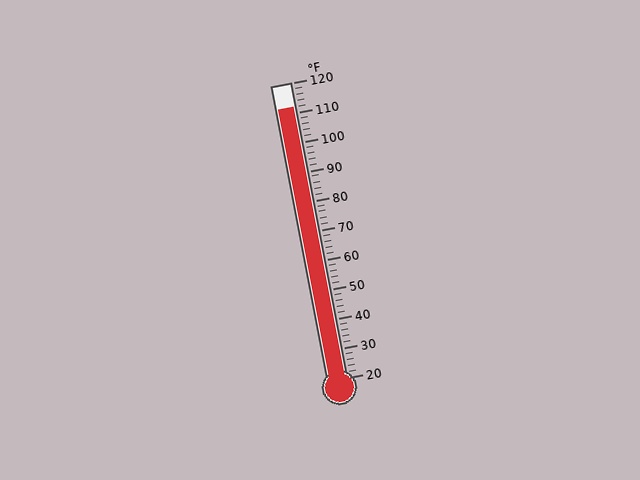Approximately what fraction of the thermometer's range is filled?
The thermometer is filled to approximately 90% of its range.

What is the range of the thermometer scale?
The thermometer scale ranges from 20°F to 120°F.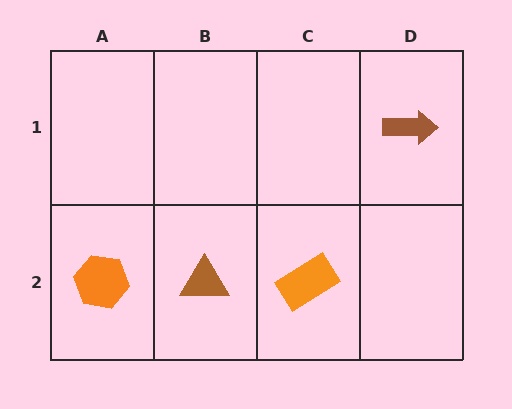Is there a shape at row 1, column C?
No, that cell is empty.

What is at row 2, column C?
An orange rectangle.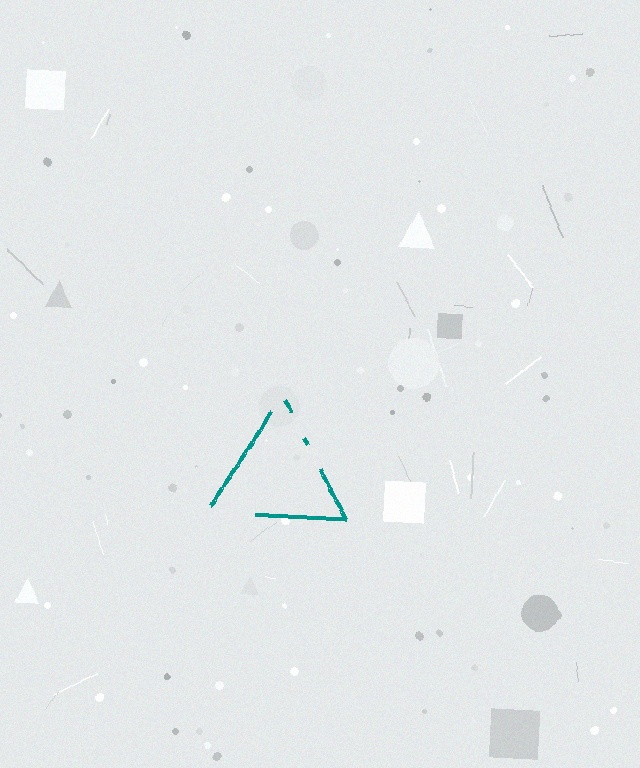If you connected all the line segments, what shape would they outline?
They would outline a triangle.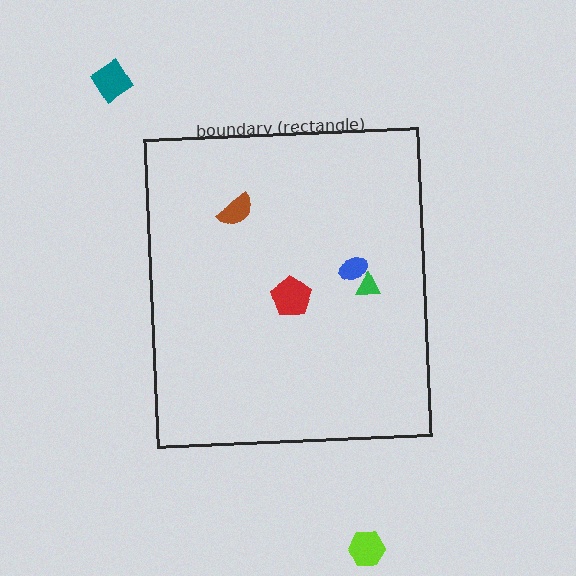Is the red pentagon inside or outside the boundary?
Inside.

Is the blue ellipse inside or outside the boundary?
Inside.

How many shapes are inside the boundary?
4 inside, 2 outside.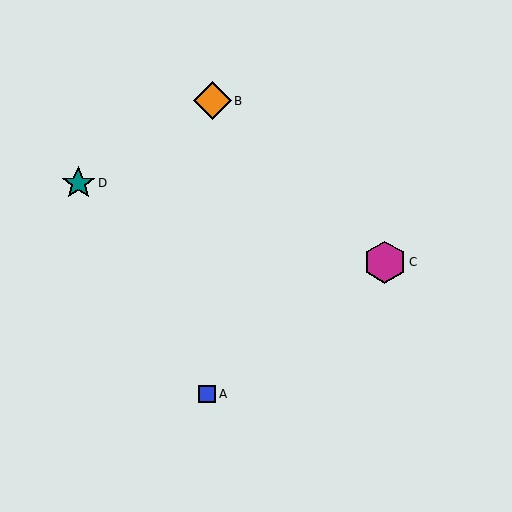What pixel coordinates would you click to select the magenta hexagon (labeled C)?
Click at (385, 262) to select the magenta hexagon C.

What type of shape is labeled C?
Shape C is a magenta hexagon.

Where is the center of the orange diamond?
The center of the orange diamond is at (212, 101).